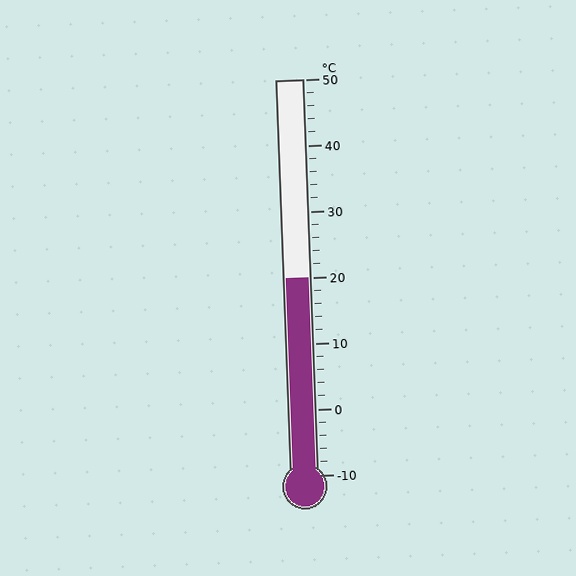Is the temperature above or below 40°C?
The temperature is below 40°C.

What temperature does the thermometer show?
The thermometer shows approximately 20°C.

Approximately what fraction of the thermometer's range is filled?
The thermometer is filled to approximately 50% of its range.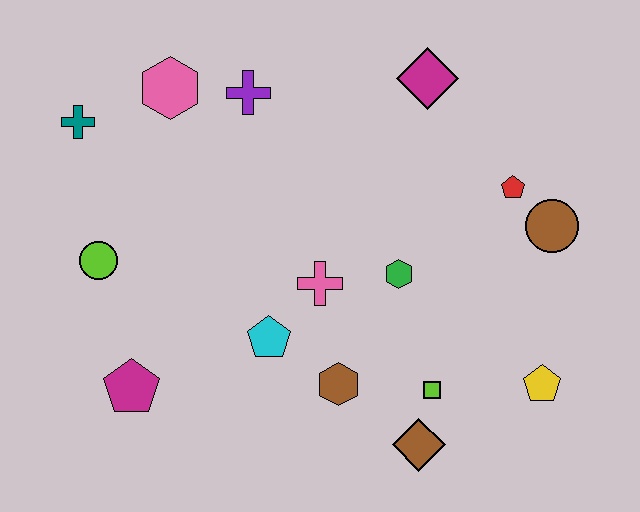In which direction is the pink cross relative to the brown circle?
The pink cross is to the left of the brown circle.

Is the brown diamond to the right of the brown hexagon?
Yes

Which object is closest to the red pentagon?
The brown circle is closest to the red pentagon.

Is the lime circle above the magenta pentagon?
Yes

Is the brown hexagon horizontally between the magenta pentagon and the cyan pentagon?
No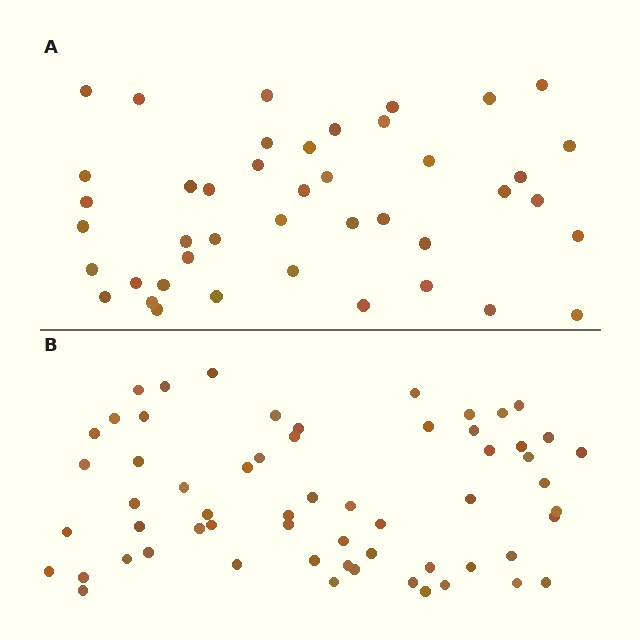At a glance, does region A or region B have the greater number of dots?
Region B (the bottom region) has more dots.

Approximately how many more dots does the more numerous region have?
Region B has approximately 15 more dots than region A.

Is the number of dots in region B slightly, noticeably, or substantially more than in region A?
Region B has noticeably more, but not dramatically so. The ratio is roughly 1.4 to 1.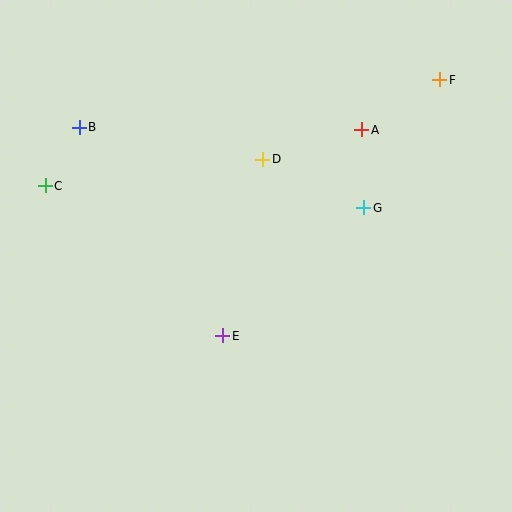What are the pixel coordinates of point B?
Point B is at (79, 127).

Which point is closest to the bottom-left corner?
Point E is closest to the bottom-left corner.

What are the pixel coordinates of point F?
Point F is at (440, 80).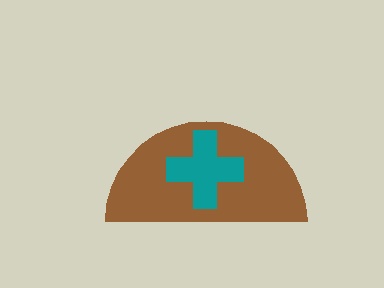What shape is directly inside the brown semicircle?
The teal cross.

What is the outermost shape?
The brown semicircle.